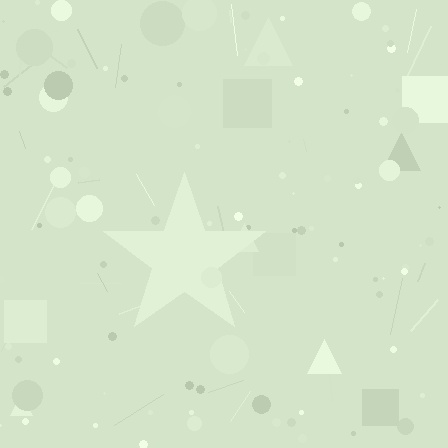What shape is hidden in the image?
A star is hidden in the image.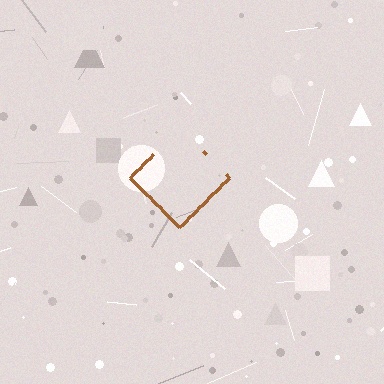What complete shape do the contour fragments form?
The contour fragments form a diamond.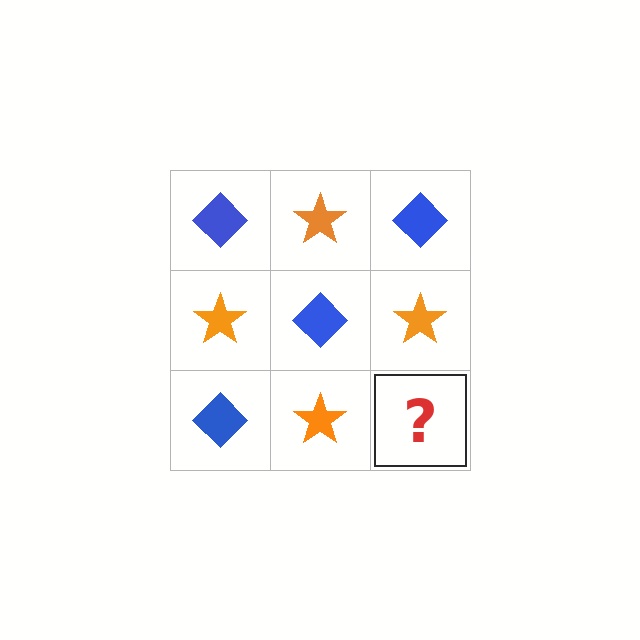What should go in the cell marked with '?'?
The missing cell should contain a blue diamond.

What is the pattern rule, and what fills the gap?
The rule is that it alternates blue diamond and orange star in a checkerboard pattern. The gap should be filled with a blue diamond.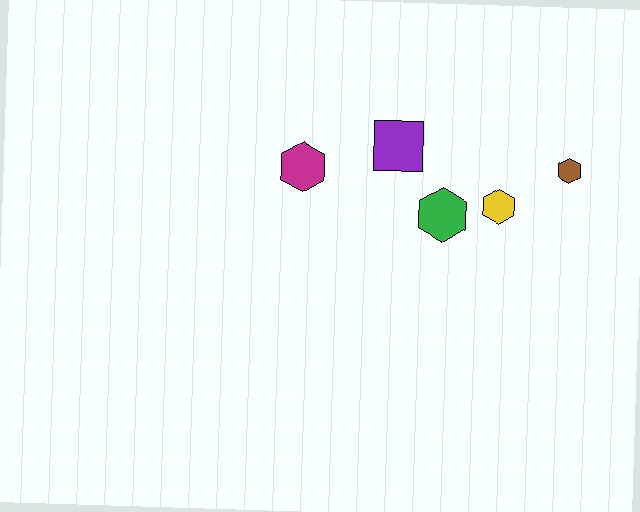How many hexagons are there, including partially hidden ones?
There are 4 hexagons.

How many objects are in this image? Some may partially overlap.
There are 5 objects.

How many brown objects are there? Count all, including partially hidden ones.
There is 1 brown object.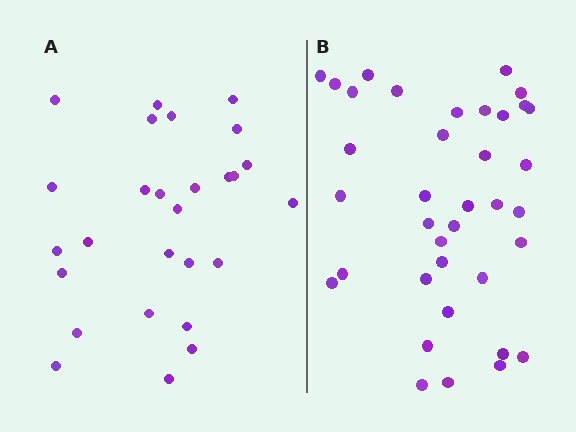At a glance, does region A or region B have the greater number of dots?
Region B (the right region) has more dots.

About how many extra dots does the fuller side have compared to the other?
Region B has roughly 10 or so more dots than region A.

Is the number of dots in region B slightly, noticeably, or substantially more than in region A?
Region B has noticeably more, but not dramatically so. The ratio is roughly 1.4 to 1.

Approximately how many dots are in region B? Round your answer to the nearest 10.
About 40 dots. (The exact count is 37, which rounds to 40.)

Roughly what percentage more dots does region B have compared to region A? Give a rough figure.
About 35% more.